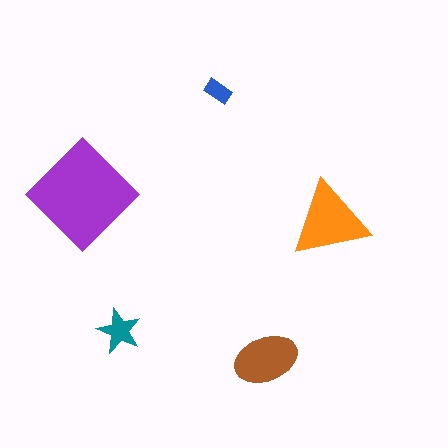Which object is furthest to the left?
The purple diamond is leftmost.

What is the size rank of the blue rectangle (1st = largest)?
5th.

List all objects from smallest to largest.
The blue rectangle, the teal star, the brown ellipse, the orange triangle, the purple diamond.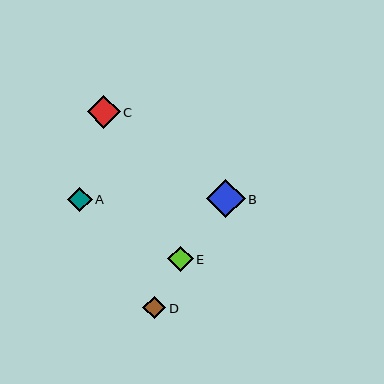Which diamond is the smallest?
Diamond D is the smallest with a size of approximately 23 pixels.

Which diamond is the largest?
Diamond B is the largest with a size of approximately 39 pixels.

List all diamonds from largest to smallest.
From largest to smallest: B, C, E, A, D.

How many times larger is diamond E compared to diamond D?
Diamond E is approximately 1.1 times the size of diamond D.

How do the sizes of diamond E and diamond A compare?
Diamond E and diamond A are approximately the same size.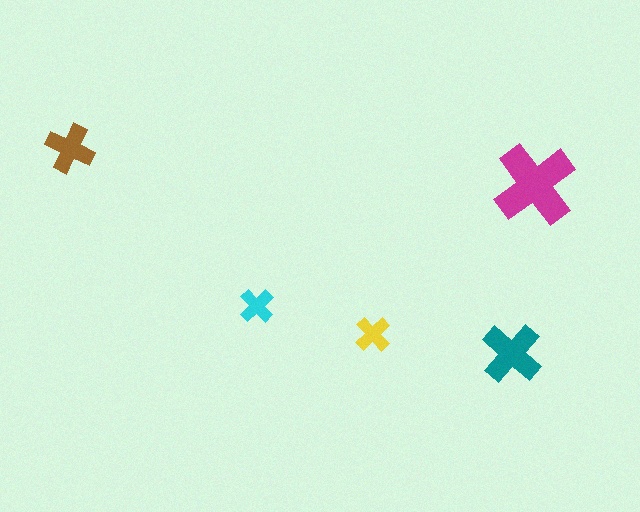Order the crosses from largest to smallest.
the magenta one, the teal one, the brown one, the yellow one, the cyan one.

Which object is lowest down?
The teal cross is bottommost.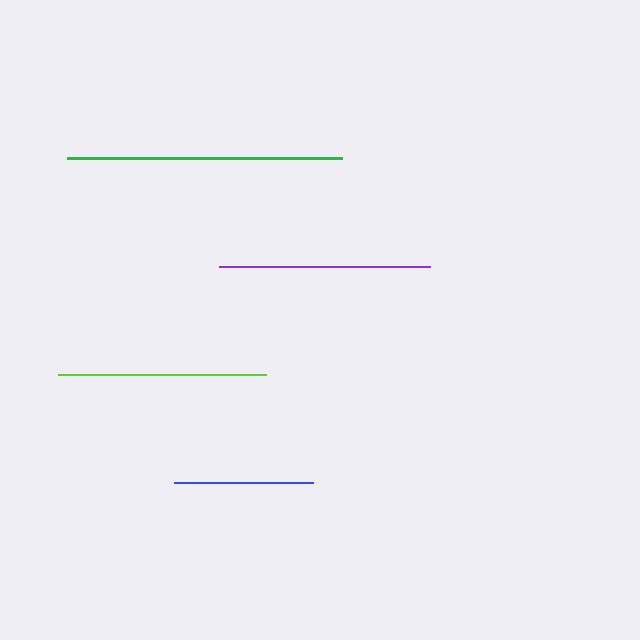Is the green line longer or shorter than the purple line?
The green line is longer than the purple line.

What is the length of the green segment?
The green segment is approximately 275 pixels long.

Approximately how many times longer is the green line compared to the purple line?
The green line is approximately 1.3 times the length of the purple line.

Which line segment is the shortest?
The blue line is the shortest at approximately 140 pixels.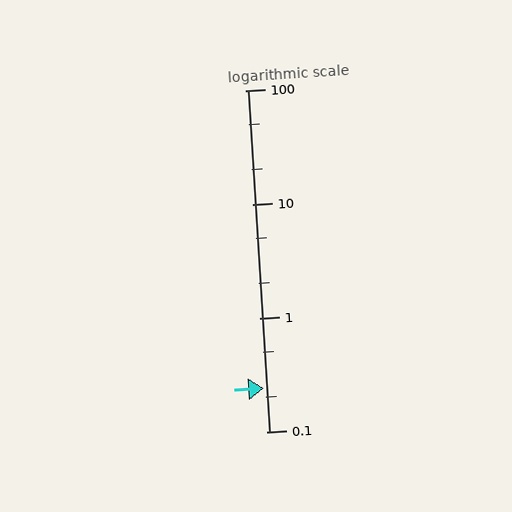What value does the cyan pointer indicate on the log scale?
The pointer indicates approximately 0.24.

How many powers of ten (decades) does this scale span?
The scale spans 3 decades, from 0.1 to 100.